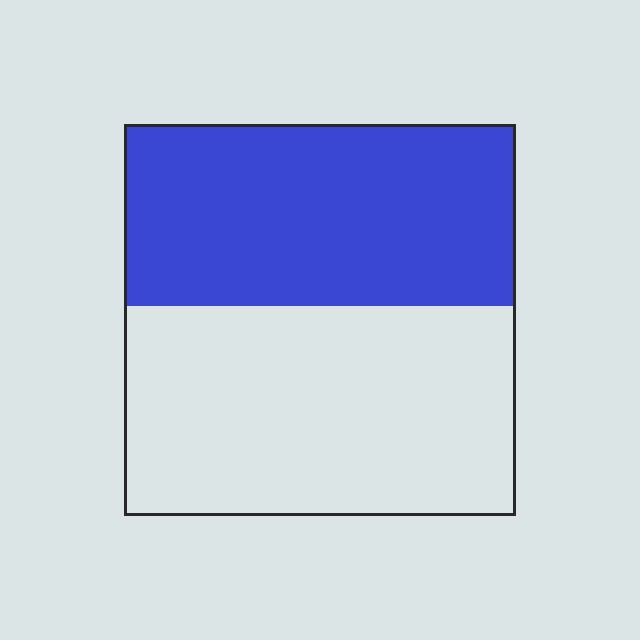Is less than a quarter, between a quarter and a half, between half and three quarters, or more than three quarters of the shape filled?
Between a quarter and a half.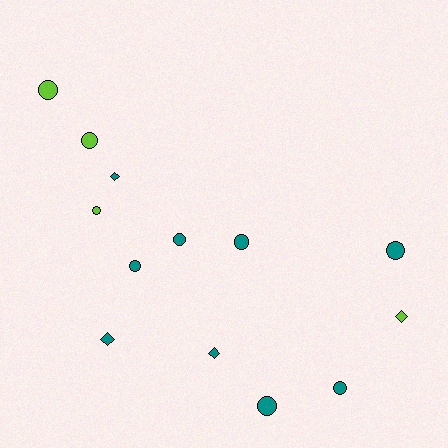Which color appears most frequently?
Teal, with 9 objects.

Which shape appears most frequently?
Circle, with 9 objects.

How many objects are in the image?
There are 13 objects.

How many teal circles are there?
There are 6 teal circles.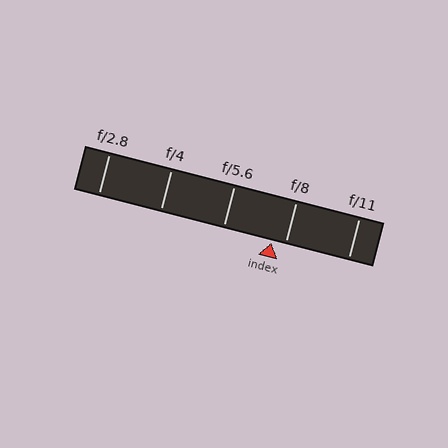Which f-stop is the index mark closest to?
The index mark is closest to f/8.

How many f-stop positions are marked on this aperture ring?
There are 5 f-stop positions marked.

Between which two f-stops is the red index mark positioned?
The index mark is between f/5.6 and f/8.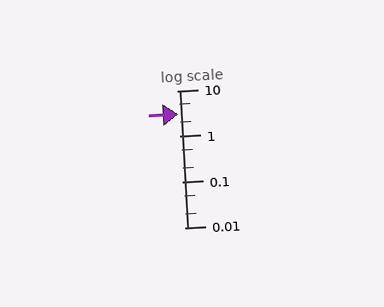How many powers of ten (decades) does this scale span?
The scale spans 3 decades, from 0.01 to 10.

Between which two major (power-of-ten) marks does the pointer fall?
The pointer is between 1 and 10.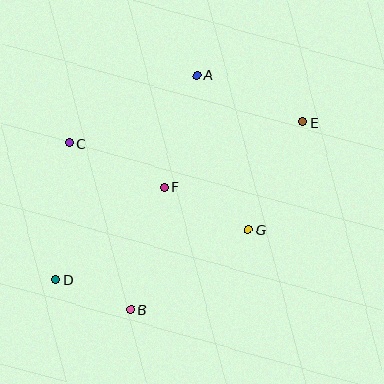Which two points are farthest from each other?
Points D and E are farthest from each other.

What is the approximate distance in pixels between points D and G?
The distance between D and G is approximately 199 pixels.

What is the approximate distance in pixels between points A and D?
The distance between A and D is approximately 249 pixels.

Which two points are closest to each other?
Points B and D are closest to each other.